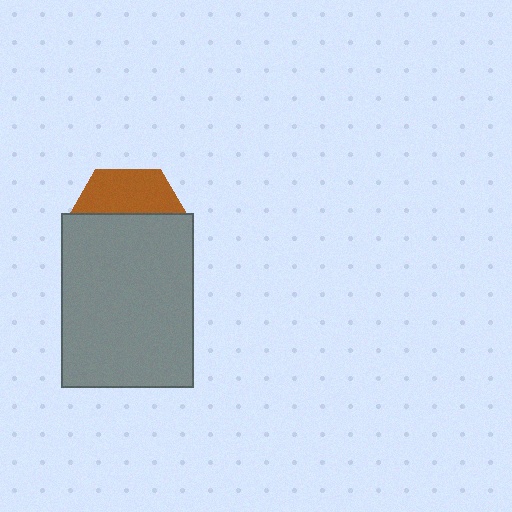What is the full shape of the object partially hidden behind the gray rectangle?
The partially hidden object is a brown hexagon.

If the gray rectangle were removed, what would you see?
You would see the complete brown hexagon.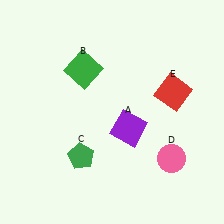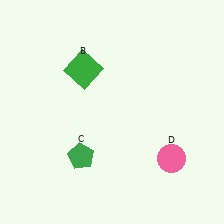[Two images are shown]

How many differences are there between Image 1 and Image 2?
There are 2 differences between the two images.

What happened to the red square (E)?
The red square (E) was removed in Image 2. It was in the top-right area of Image 1.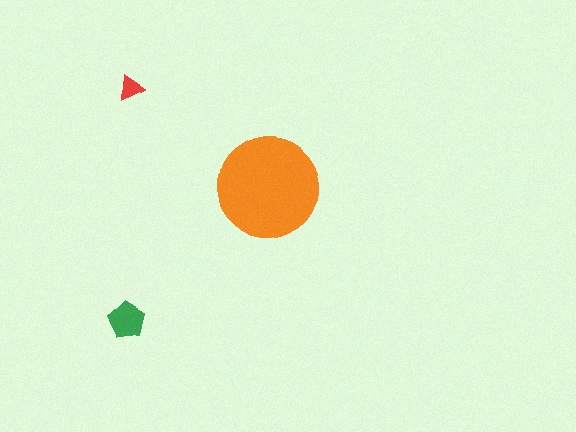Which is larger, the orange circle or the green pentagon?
The orange circle.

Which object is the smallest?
The red triangle.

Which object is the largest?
The orange circle.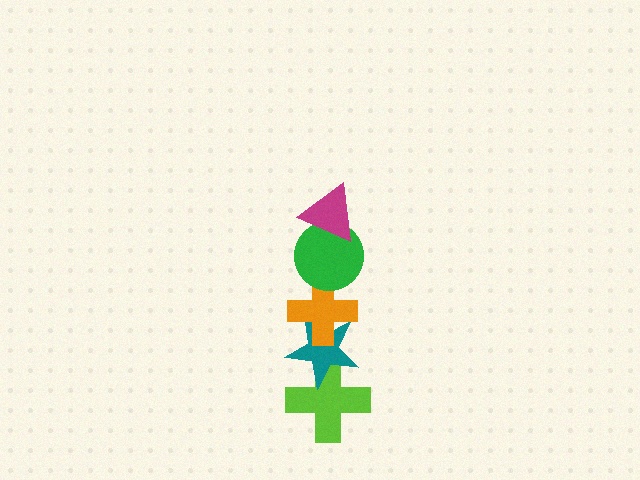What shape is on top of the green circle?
The magenta triangle is on top of the green circle.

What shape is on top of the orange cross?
The green circle is on top of the orange cross.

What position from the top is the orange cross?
The orange cross is 3rd from the top.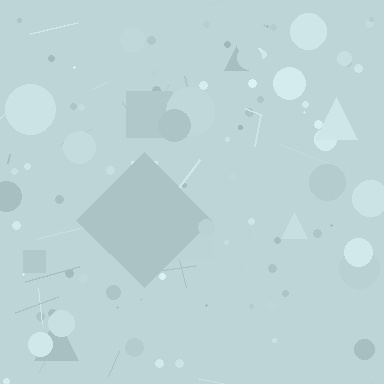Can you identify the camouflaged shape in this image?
The camouflaged shape is a diamond.